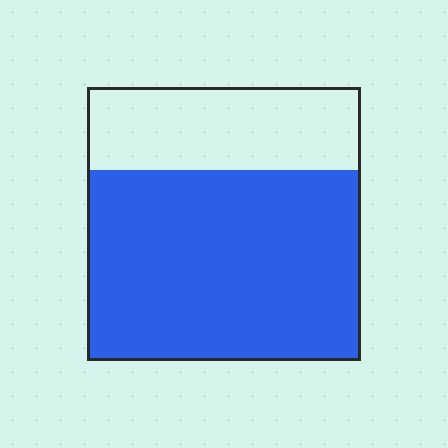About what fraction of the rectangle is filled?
About two thirds (2/3).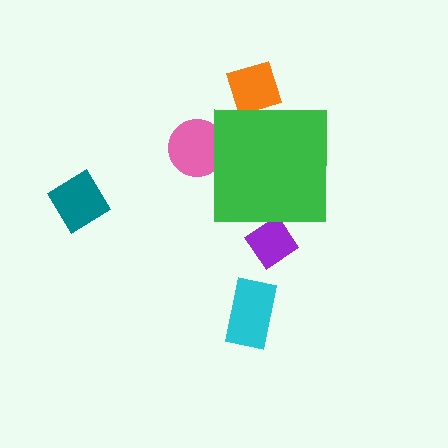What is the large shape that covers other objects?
A green square.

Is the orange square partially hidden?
Yes, the orange square is partially hidden behind the green square.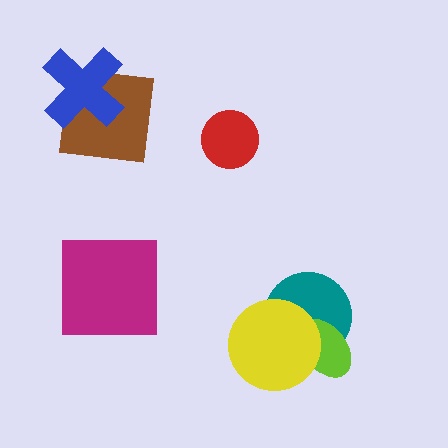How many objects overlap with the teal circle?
2 objects overlap with the teal circle.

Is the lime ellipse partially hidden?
Yes, it is partially covered by another shape.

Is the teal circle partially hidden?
Yes, it is partially covered by another shape.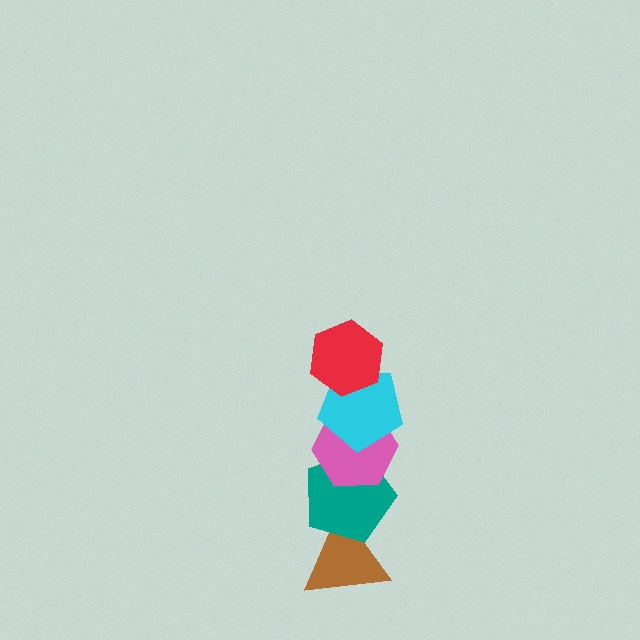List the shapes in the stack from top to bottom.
From top to bottom: the red hexagon, the cyan pentagon, the pink hexagon, the teal pentagon, the brown triangle.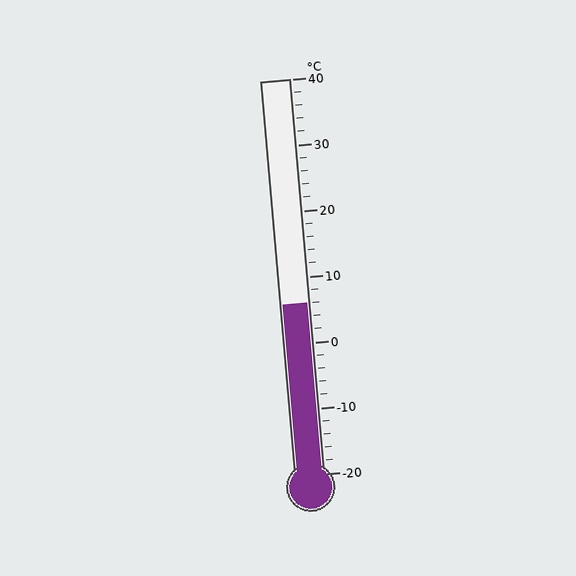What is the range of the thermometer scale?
The thermometer scale ranges from -20°C to 40°C.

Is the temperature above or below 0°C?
The temperature is above 0°C.